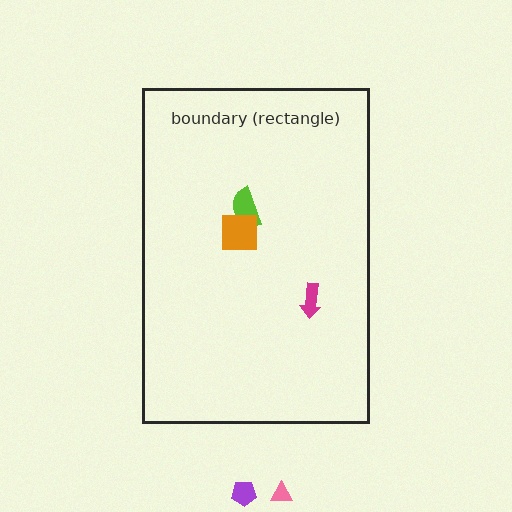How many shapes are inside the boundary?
3 inside, 2 outside.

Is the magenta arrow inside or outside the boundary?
Inside.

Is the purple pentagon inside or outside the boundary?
Outside.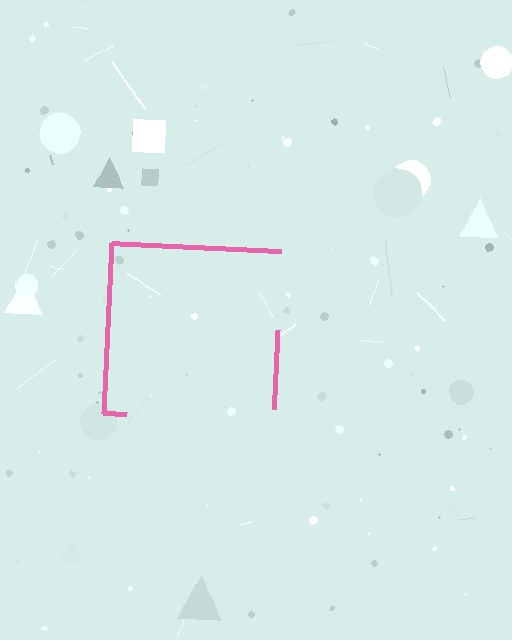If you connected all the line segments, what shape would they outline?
They would outline a square.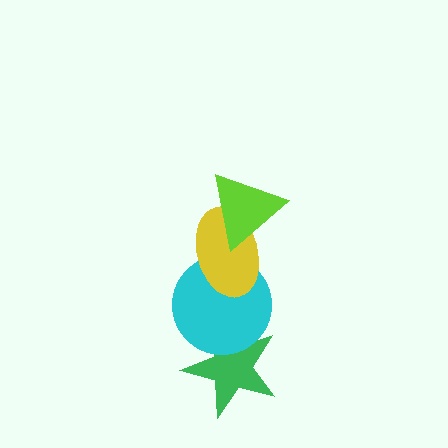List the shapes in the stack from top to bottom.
From top to bottom: the lime triangle, the yellow ellipse, the cyan circle, the green star.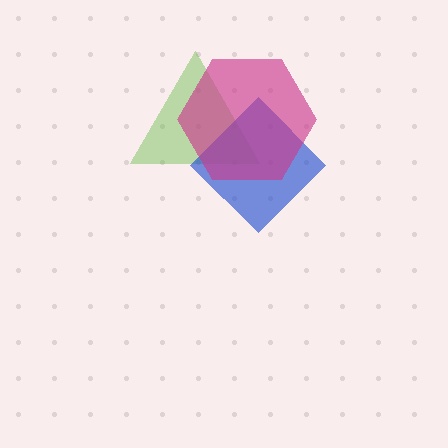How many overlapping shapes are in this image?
There are 3 overlapping shapes in the image.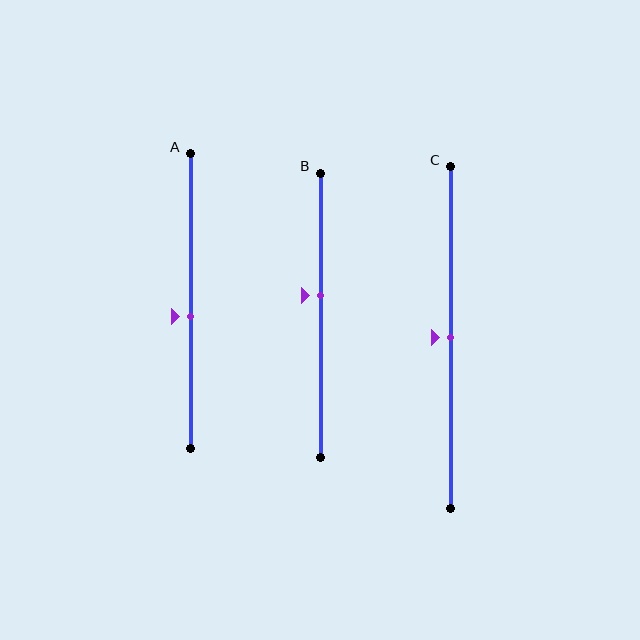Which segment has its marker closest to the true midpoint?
Segment C has its marker closest to the true midpoint.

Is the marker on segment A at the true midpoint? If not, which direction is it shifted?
No, the marker on segment A is shifted downward by about 5% of the segment length.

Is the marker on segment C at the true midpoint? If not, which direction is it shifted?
Yes, the marker on segment C is at the true midpoint.